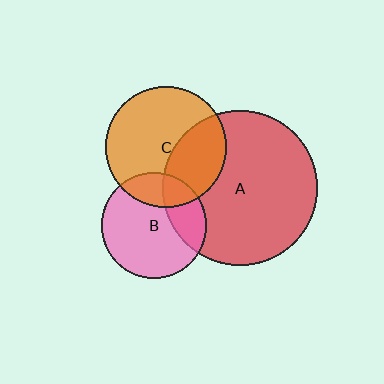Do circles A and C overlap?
Yes.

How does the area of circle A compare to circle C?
Approximately 1.6 times.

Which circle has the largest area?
Circle A (red).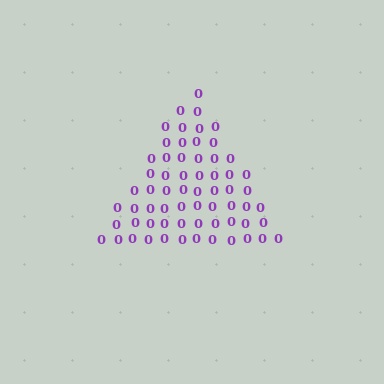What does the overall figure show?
The overall figure shows a triangle.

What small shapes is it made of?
It is made of small digit 0's.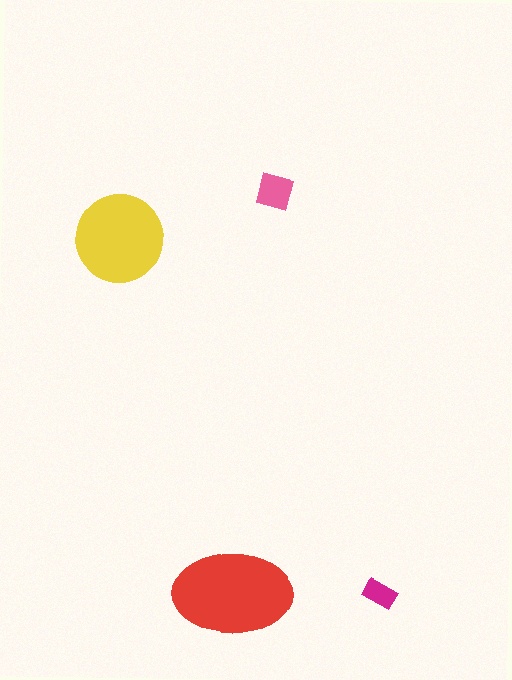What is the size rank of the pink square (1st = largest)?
3rd.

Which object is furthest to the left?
The yellow circle is leftmost.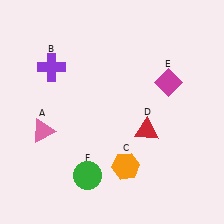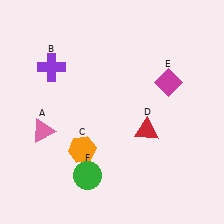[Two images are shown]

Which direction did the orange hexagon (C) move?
The orange hexagon (C) moved left.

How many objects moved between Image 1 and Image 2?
1 object moved between the two images.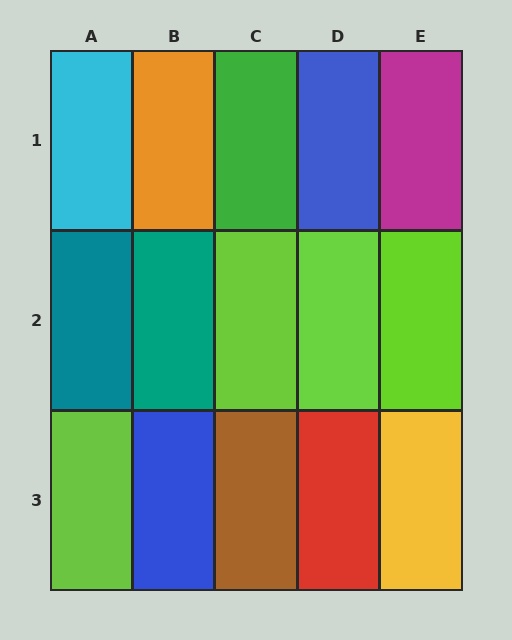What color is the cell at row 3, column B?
Blue.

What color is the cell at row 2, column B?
Teal.